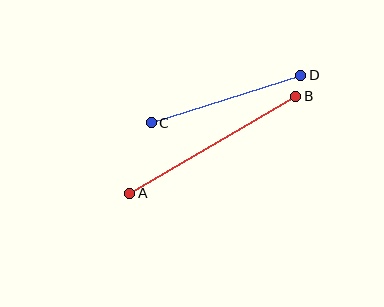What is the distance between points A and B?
The distance is approximately 192 pixels.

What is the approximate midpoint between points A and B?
The midpoint is at approximately (213, 145) pixels.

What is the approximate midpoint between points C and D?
The midpoint is at approximately (226, 99) pixels.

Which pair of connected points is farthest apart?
Points A and B are farthest apart.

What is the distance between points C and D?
The distance is approximately 157 pixels.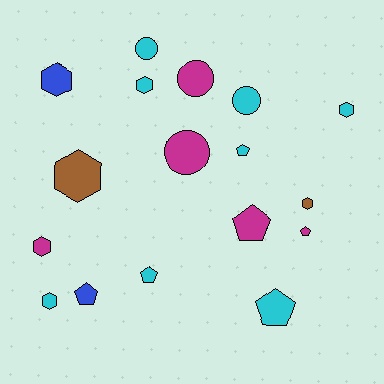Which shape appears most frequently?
Hexagon, with 7 objects.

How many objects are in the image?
There are 17 objects.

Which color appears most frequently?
Cyan, with 8 objects.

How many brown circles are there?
There are no brown circles.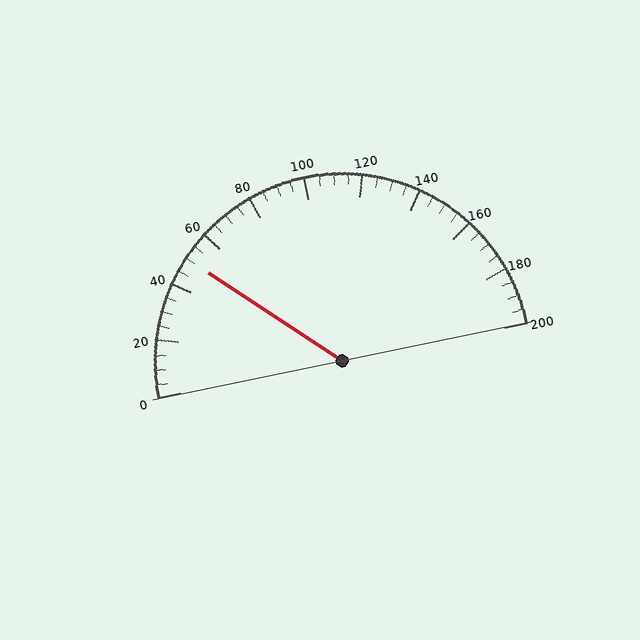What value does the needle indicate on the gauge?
The needle indicates approximately 50.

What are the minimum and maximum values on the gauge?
The gauge ranges from 0 to 200.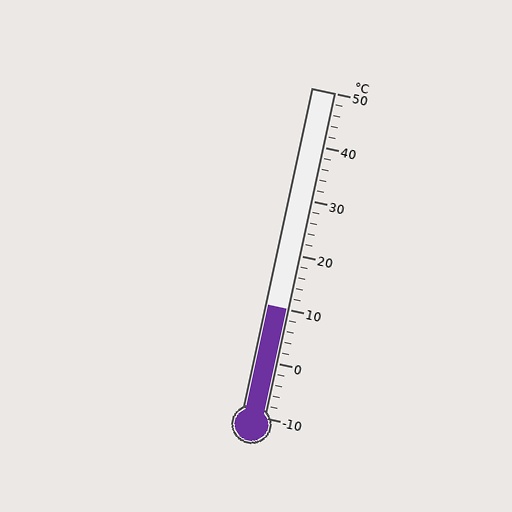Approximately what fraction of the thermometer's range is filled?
The thermometer is filled to approximately 35% of its range.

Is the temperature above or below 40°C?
The temperature is below 40°C.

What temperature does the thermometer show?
The thermometer shows approximately 10°C.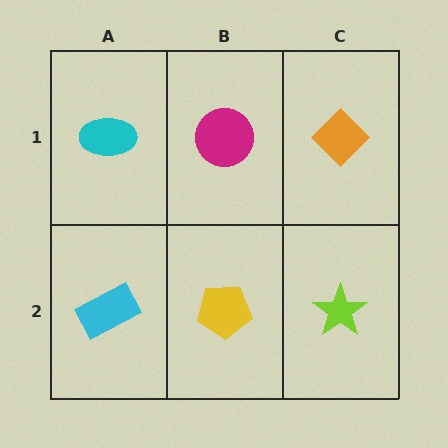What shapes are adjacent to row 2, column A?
A cyan ellipse (row 1, column A), a yellow pentagon (row 2, column B).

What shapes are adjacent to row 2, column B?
A magenta circle (row 1, column B), a cyan rectangle (row 2, column A), a lime star (row 2, column C).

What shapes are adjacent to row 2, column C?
An orange diamond (row 1, column C), a yellow pentagon (row 2, column B).